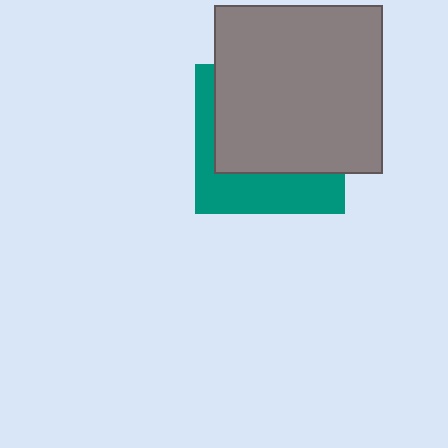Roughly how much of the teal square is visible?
A small part of it is visible (roughly 35%).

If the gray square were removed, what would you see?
You would see the complete teal square.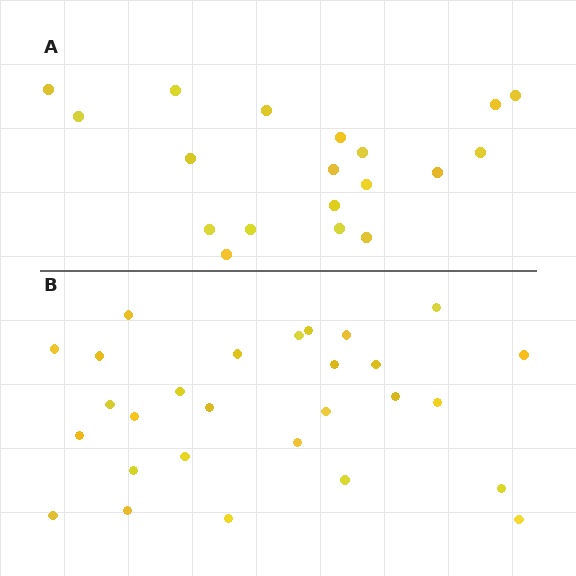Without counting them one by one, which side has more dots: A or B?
Region B (the bottom region) has more dots.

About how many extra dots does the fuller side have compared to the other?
Region B has roughly 8 or so more dots than region A.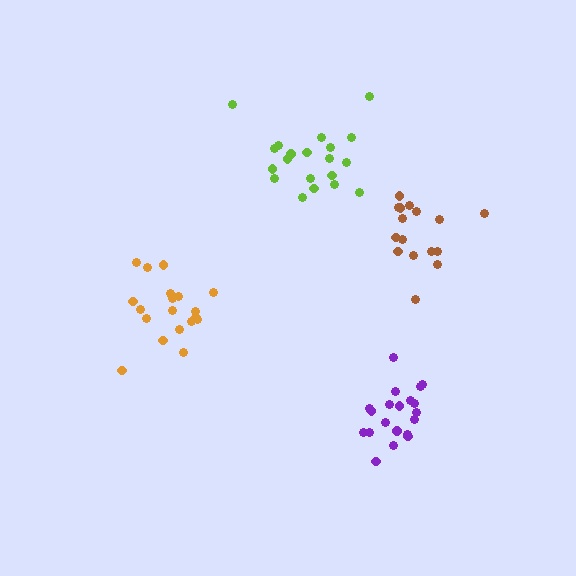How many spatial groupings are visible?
There are 4 spatial groupings.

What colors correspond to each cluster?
The clusters are colored: purple, orange, lime, brown.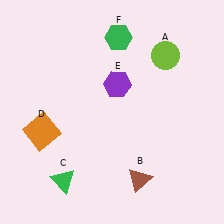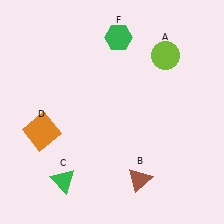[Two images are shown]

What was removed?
The purple hexagon (E) was removed in Image 2.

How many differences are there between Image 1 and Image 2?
There is 1 difference between the two images.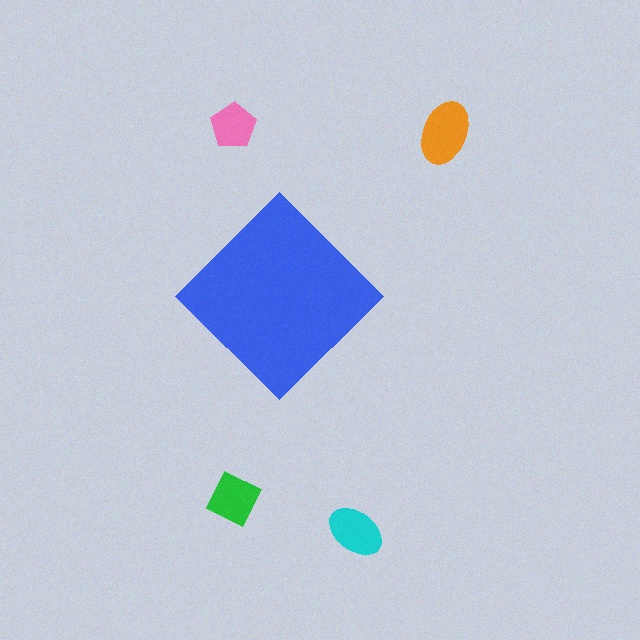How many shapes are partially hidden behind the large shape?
0 shapes are partially hidden.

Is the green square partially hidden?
No, the green square is fully visible.